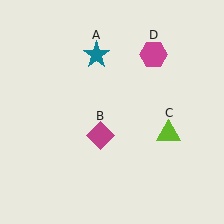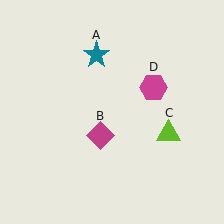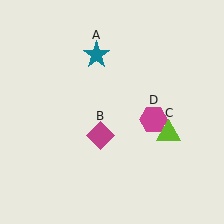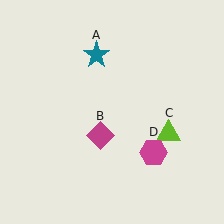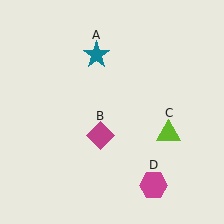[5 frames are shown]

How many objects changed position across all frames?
1 object changed position: magenta hexagon (object D).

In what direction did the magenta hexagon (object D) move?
The magenta hexagon (object D) moved down.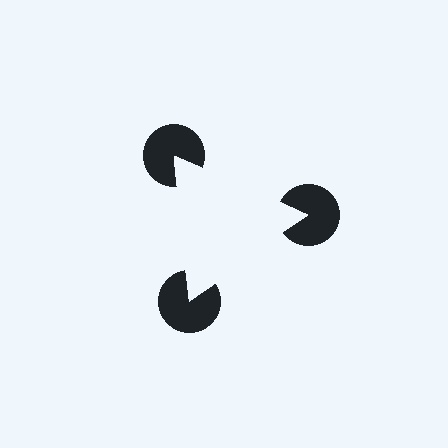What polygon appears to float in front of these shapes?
An illusory triangle — its edges are inferred from the aligned wedge cuts in the pac-man discs, not physically drawn.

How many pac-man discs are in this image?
There are 3 — one at each vertex of the illusory triangle.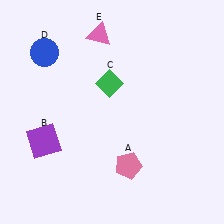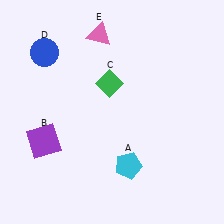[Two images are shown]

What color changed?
The pentagon (A) changed from pink in Image 1 to cyan in Image 2.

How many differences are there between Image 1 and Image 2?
There is 1 difference between the two images.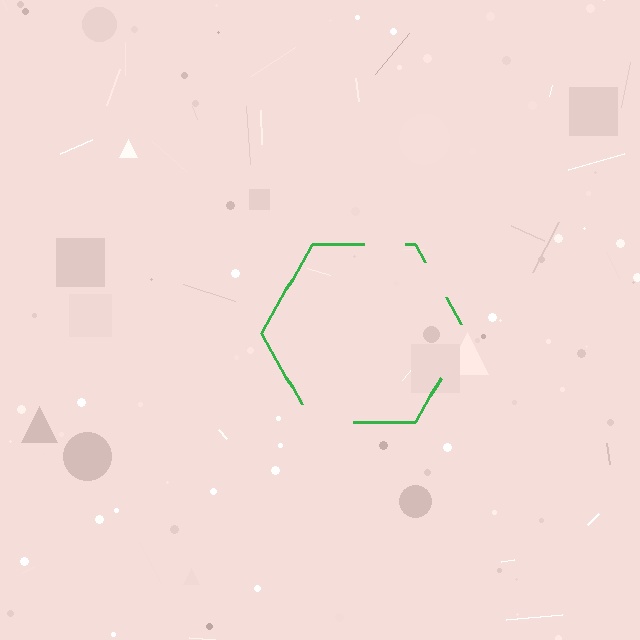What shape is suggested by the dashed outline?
The dashed outline suggests a hexagon.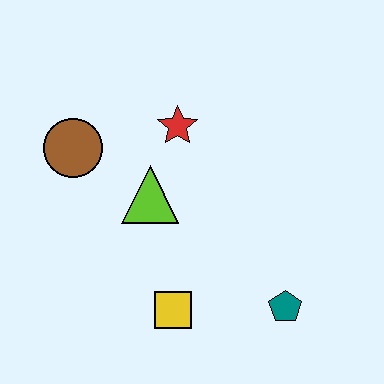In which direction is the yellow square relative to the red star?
The yellow square is below the red star.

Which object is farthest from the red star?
The teal pentagon is farthest from the red star.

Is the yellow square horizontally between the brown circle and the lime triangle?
No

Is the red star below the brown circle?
No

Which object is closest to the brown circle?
The lime triangle is closest to the brown circle.